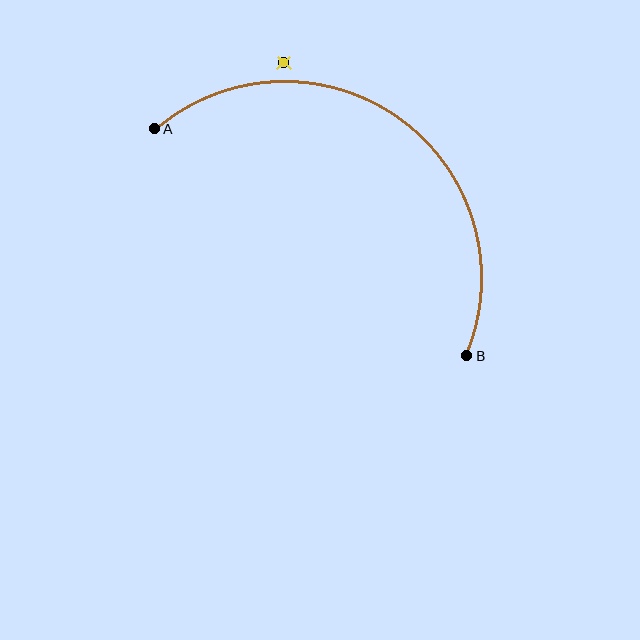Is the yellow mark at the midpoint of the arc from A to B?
No — the yellow mark does not lie on the arc at all. It sits slightly outside the curve.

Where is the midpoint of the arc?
The arc midpoint is the point on the curve farthest from the straight line joining A and B. It sits above and to the right of that line.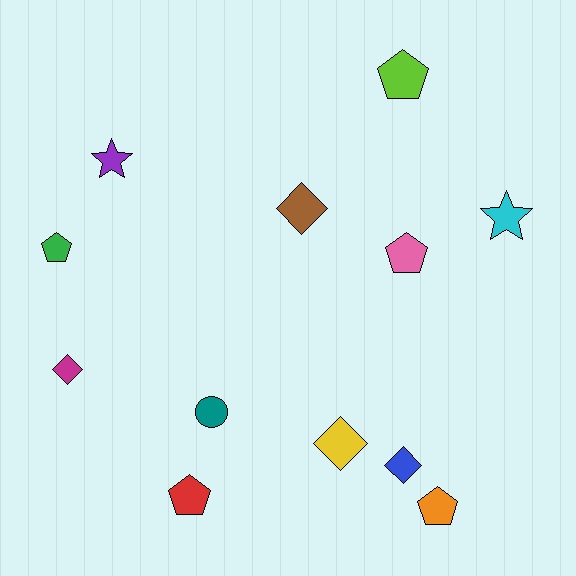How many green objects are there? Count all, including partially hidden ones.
There is 1 green object.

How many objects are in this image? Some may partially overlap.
There are 12 objects.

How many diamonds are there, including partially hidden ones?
There are 4 diamonds.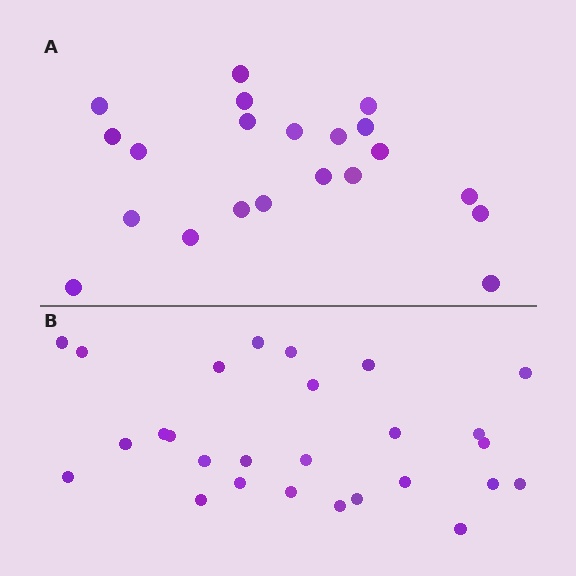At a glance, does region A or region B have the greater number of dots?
Region B (the bottom region) has more dots.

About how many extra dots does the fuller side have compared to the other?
Region B has about 6 more dots than region A.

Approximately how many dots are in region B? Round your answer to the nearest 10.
About 30 dots. (The exact count is 27, which rounds to 30.)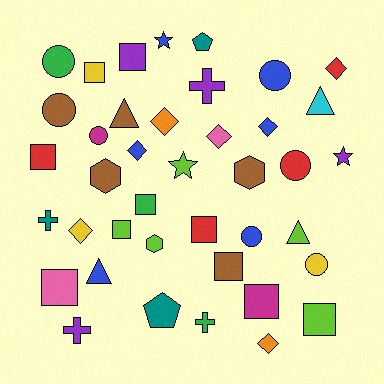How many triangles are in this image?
There are 4 triangles.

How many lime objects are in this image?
There are 5 lime objects.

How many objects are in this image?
There are 40 objects.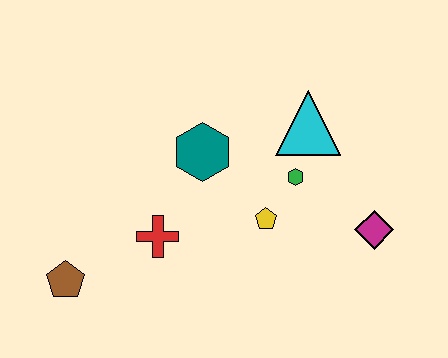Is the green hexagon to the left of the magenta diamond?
Yes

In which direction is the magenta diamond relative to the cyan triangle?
The magenta diamond is below the cyan triangle.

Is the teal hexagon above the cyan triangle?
No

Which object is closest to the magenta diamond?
The green hexagon is closest to the magenta diamond.